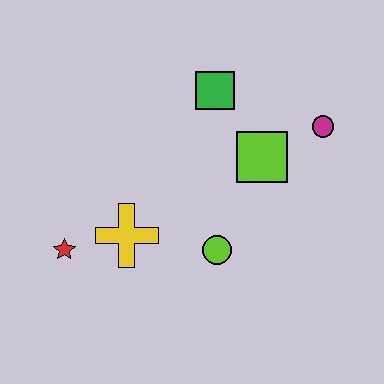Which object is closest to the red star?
The yellow cross is closest to the red star.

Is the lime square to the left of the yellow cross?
No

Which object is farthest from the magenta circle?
The red star is farthest from the magenta circle.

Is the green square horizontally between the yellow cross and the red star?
No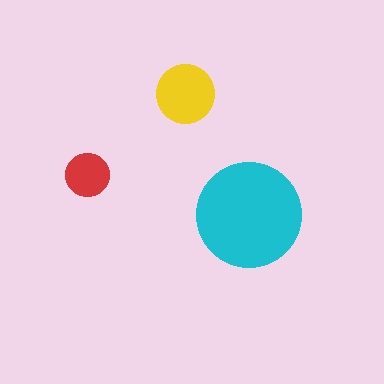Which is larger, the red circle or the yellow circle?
The yellow one.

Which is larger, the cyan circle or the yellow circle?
The cyan one.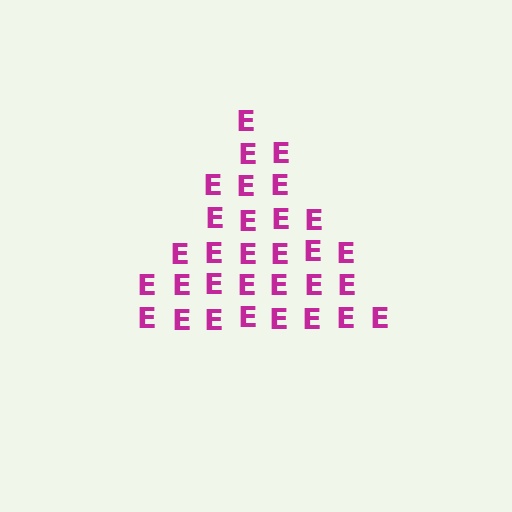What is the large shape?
The large shape is a triangle.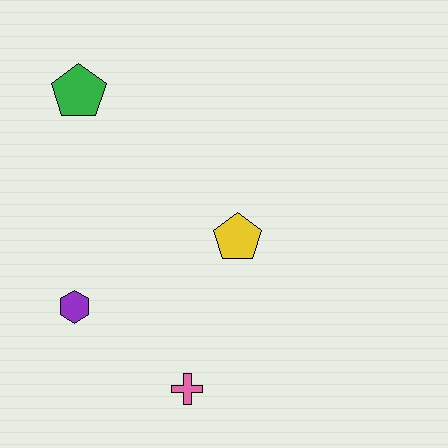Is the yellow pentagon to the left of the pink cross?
No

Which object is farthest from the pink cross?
The green pentagon is farthest from the pink cross.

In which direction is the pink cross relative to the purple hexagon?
The pink cross is to the right of the purple hexagon.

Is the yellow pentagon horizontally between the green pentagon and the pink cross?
No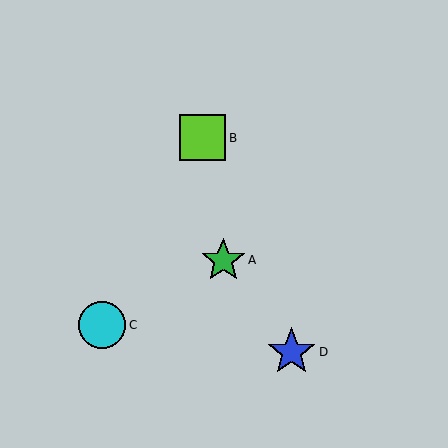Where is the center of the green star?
The center of the green star is at (223, 260).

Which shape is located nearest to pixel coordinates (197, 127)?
The lime square (labeled B) at (203, 138) is nearest to that location.